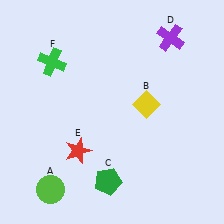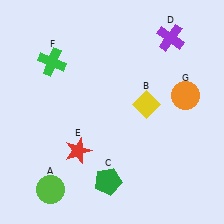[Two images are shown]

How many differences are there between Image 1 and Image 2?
There is 1 difference between the two images.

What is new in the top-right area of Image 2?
An orange circle (G) was added in the top-right area of Image 2.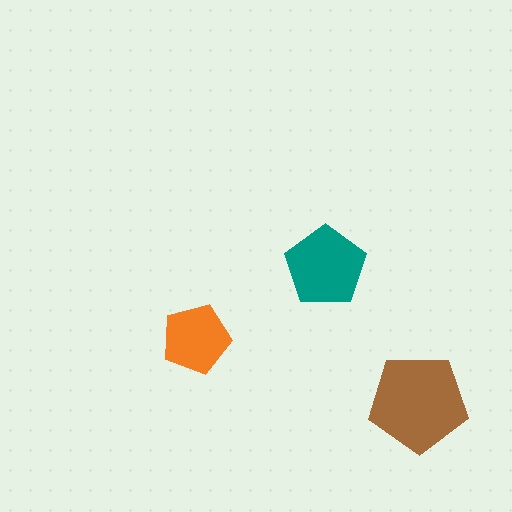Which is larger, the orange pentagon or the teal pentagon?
The teal one.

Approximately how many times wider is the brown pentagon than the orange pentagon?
About 1.5 times wider.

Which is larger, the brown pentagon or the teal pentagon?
The brown one.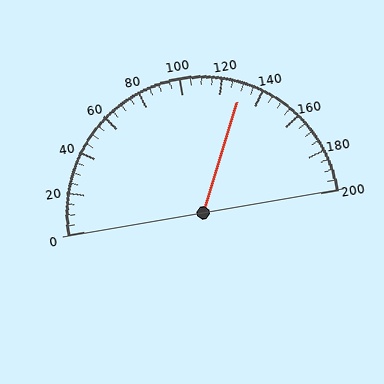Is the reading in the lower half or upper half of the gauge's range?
The reading is in the upper half of the range (0 to 200).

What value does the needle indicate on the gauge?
The needle indicates approximately 130.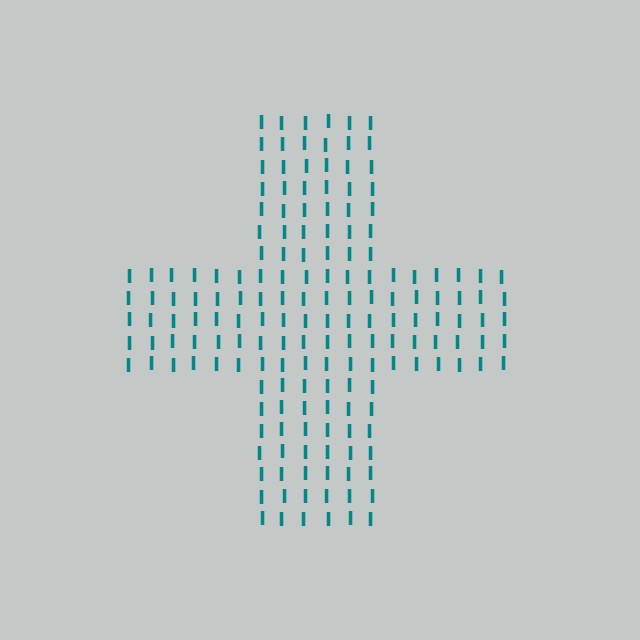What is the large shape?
The large shape is a cross.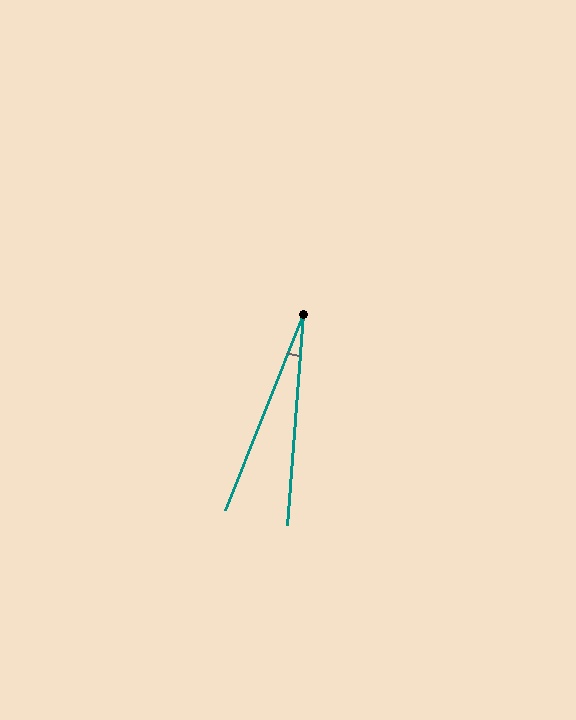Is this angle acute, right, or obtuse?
It is acute.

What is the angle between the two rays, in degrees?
Approximately 17 degrees.